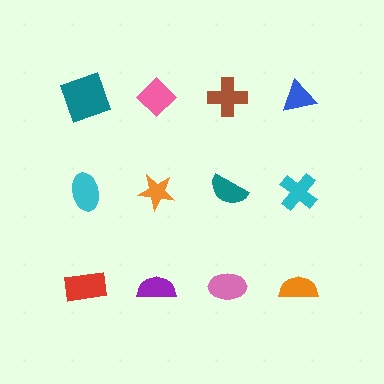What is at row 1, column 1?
A teal square.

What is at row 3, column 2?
A purple semicircle.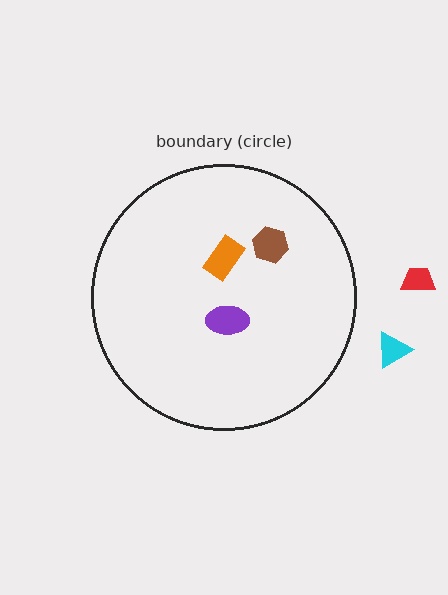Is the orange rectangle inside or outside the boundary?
Inside.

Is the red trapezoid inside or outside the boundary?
Outside.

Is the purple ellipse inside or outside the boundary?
Inside.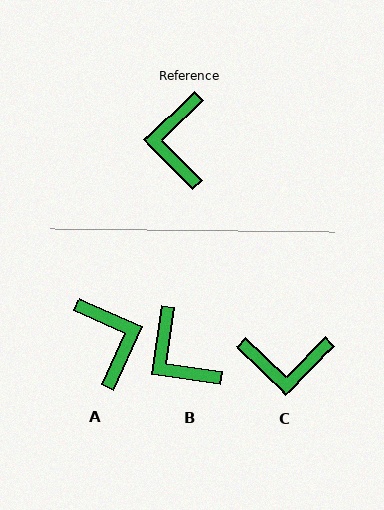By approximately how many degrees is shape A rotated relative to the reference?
Approximately 159 degrees clockwise.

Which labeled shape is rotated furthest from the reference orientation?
A, about 159 degrees away.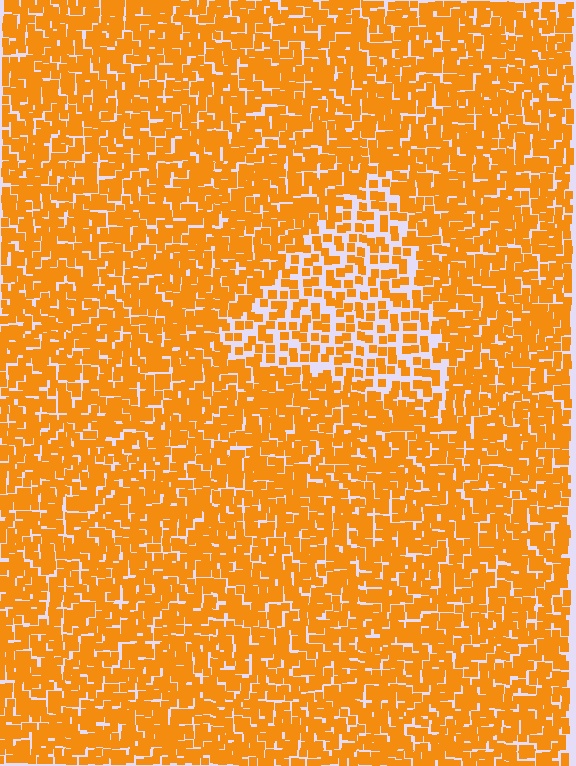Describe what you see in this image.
The image contains small orange elements arranged at two different densities. A triangle-shaped region is visible where the elements are less densely packed than the surrounding area.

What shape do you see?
I see a triangle.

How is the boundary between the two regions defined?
The boundary is defined by a change in element density (approximately 1.9x ratio). All elements are the same color, size, and shape.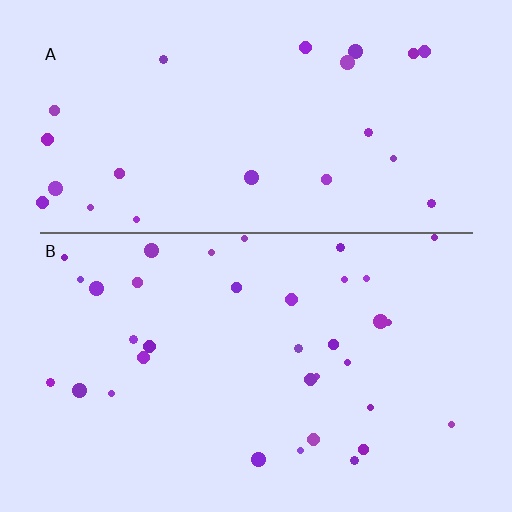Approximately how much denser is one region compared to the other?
Approximately 1.5× — region B over region A.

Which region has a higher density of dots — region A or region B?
B (the bottom).